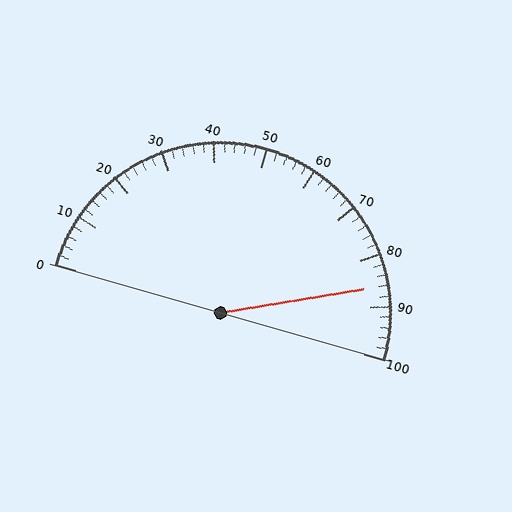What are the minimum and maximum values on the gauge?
The gauge ranges from 0 to 100.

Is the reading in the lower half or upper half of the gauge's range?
The reading is in the upper half of the range (0 to 100).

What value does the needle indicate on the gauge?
The needle indicates approximately 86.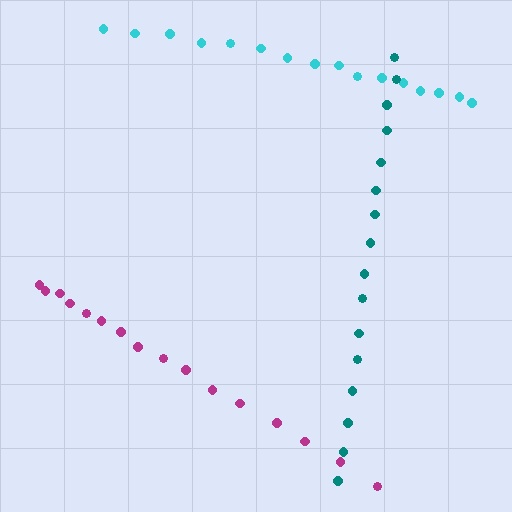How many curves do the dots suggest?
There are 3 distinct paths.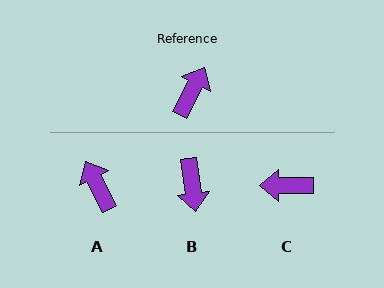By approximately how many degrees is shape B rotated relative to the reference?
Approximately 145 degrees clockwise.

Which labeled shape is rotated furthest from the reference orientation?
B, about 145 degrees away.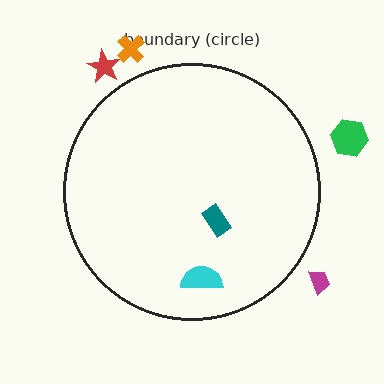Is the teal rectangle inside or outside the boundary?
Inside.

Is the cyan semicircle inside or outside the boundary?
Inside.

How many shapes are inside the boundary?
2 inside, 4 outside.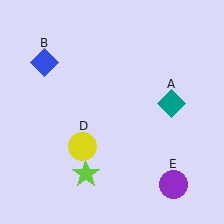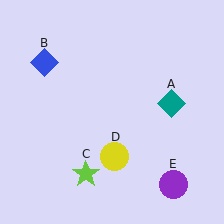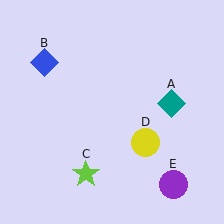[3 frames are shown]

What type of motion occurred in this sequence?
The yellow circle (object D) rotated counterclockwise around the center of the scene.